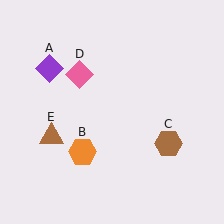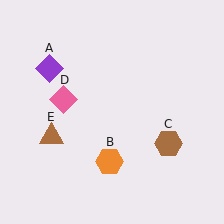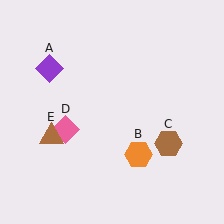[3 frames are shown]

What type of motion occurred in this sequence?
The orange hexagon (object B), pink diamond (object D) rotated counterclockwise around the center of the scene.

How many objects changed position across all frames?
2 objects changed position: orange hexagon (object B), pink diamond (object D).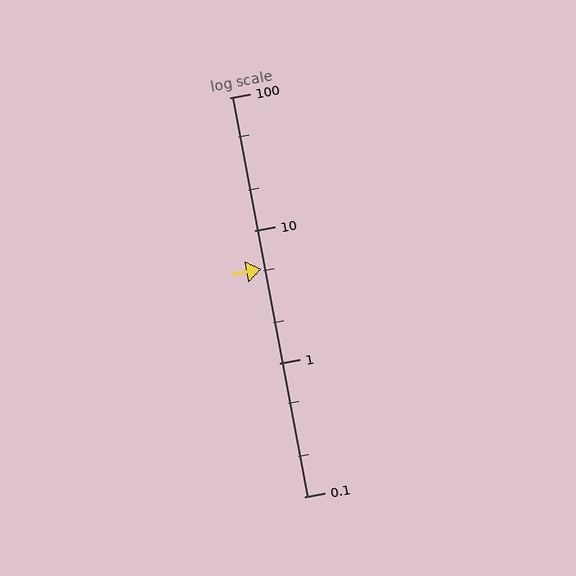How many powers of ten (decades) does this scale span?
The scale spans 3 decades, from 0.1 to 100.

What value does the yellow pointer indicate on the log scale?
The pointer indicates approximately 5.1.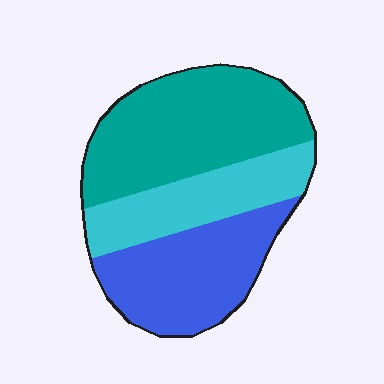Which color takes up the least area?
Cyan, at roughly 25%.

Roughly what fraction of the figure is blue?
Blue takes up about one third (1/3) of the figure.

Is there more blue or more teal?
Teal.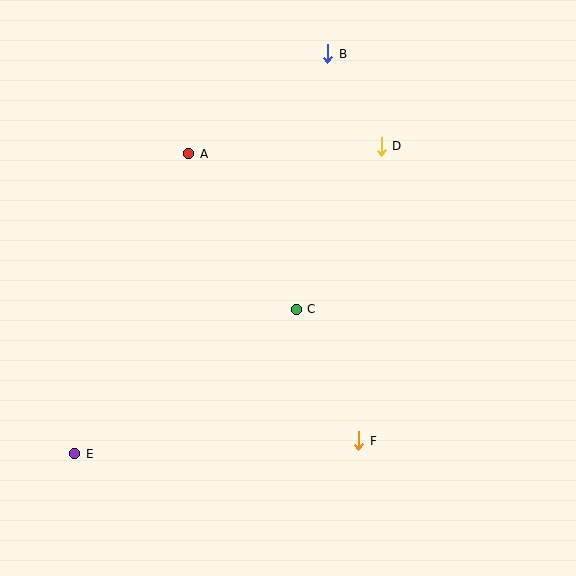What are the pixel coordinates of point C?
Point C is at (296, 309).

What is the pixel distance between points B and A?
The distance between B and A is 171 pixels.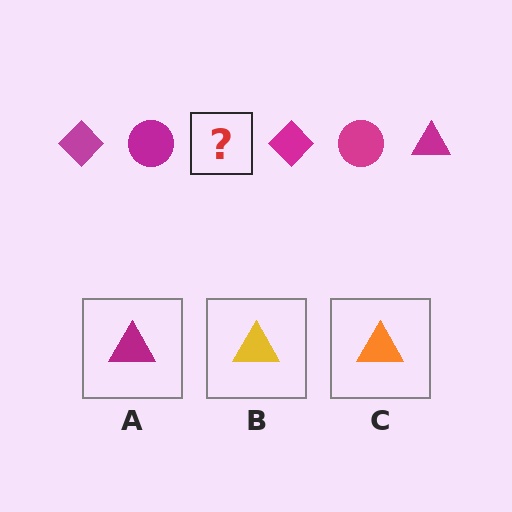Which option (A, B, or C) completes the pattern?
A.